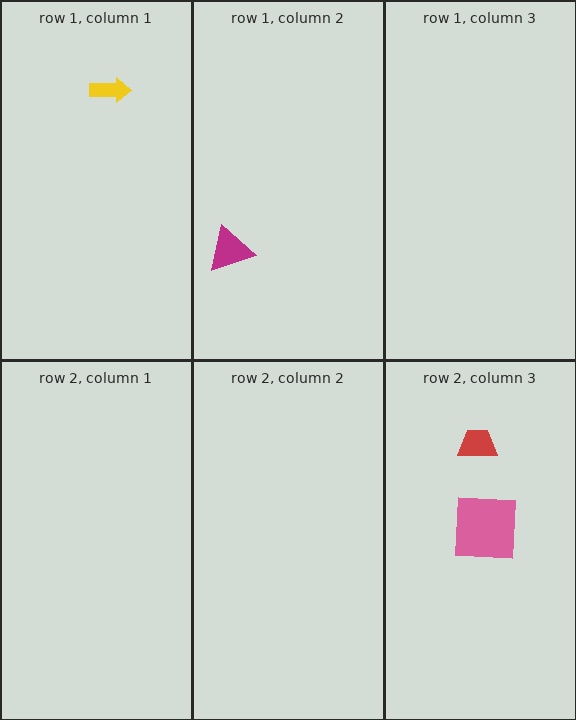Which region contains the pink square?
The row 2, column 3 region.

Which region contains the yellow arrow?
The row 1, column 1 region.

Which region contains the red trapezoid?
The row 2, column 3 region.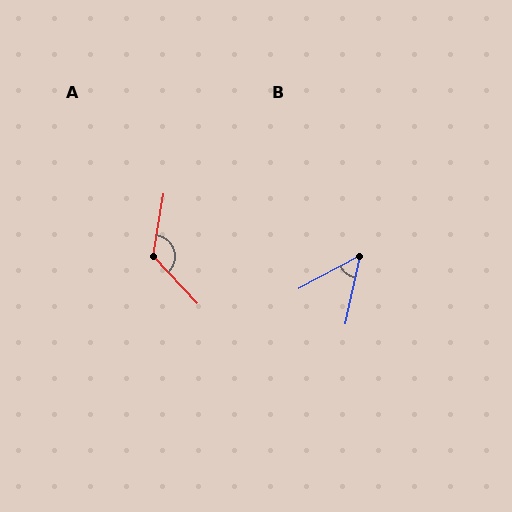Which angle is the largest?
A, at approximately 127 degrees.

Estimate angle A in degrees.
Approximately 127 degrees.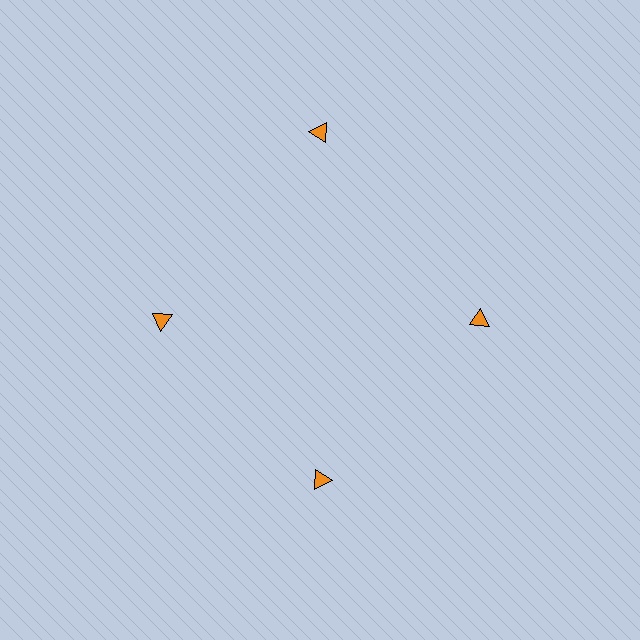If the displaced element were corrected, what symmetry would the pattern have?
It would have 4-fold rotational symmetry — the pattern would map onto itself every 90 degrees.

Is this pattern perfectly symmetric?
No. The 4 orange triangles are arranged in a ring, but one element near the 12 o'clock position is pushed outward from the center, breaking the 4-fold rotational symmetry.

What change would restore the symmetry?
The symmetry would be restored by moving it inward, back onto the ring so that all 4 triangles sit at equal angles and equal distance from the center.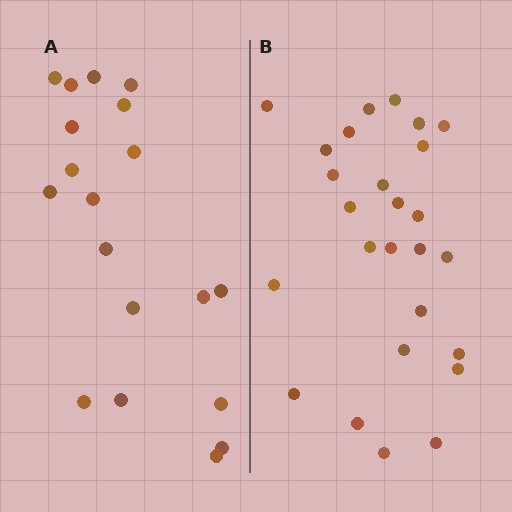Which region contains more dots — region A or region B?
Region B (the right region) has more dots.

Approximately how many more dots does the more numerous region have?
Region B has roughly 8 or so more dots than region A.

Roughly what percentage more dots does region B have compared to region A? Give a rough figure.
About 35% more.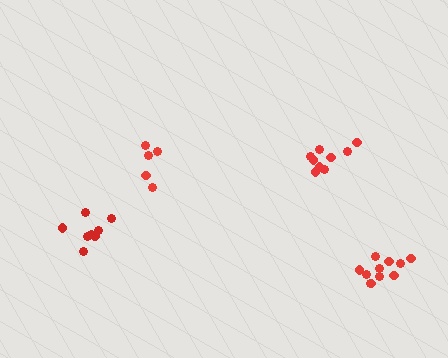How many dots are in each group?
Group 1: 8 dots, Group 2: 9 dots, Group 3: 11 dots, Group 4: 5 dots (33 total).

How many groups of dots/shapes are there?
There are 4 groups.